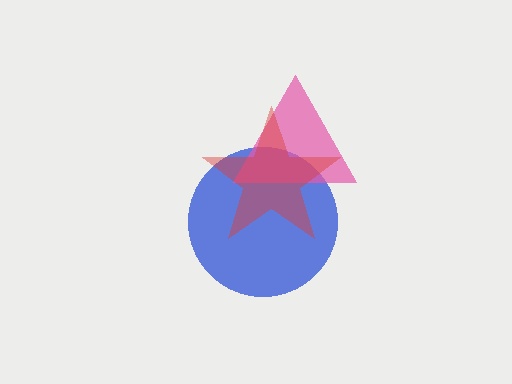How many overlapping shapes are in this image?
There are 3 overlapping shapes in the image.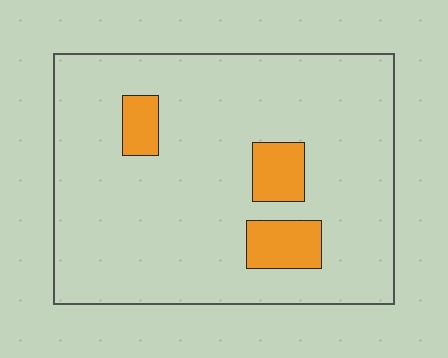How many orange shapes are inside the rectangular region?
3.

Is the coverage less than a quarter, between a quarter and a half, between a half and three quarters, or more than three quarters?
Less than a quarter.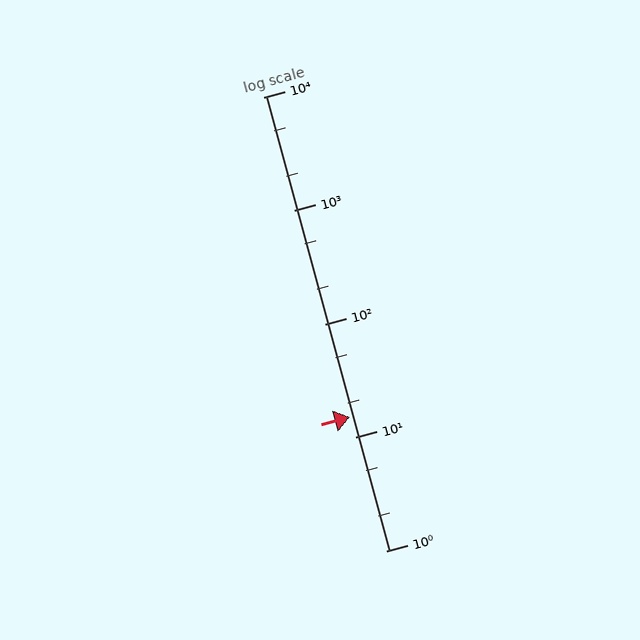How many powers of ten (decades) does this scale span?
The scale spans 4 decades, from 1 to 10000.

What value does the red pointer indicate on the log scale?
The pointer indicates approximately 15.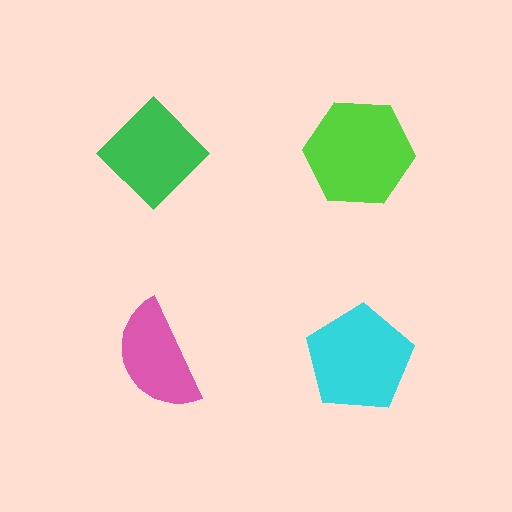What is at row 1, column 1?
A green diamond.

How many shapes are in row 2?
2 shapes.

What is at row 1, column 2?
A lime hexagon.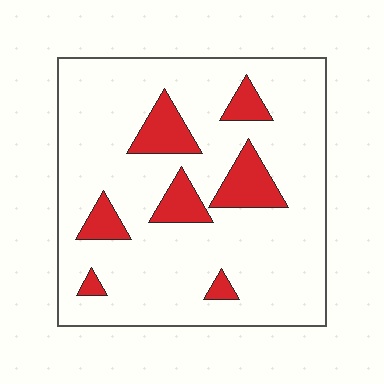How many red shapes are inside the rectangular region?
7.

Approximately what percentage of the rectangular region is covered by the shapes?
Approximately 15%.